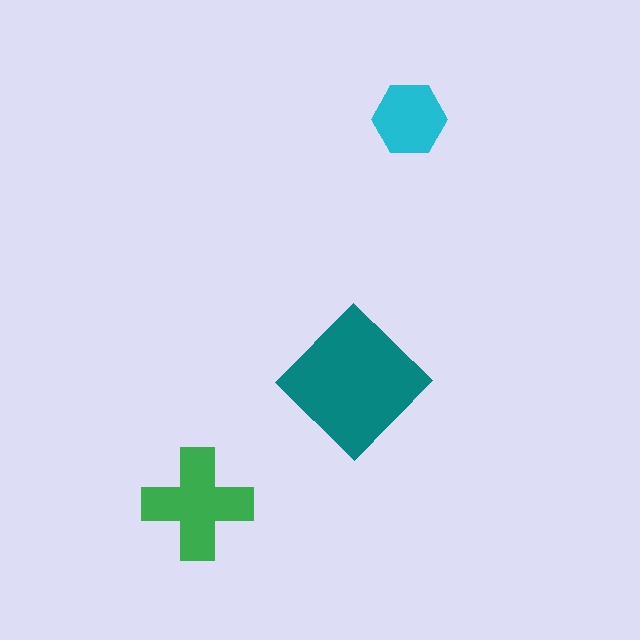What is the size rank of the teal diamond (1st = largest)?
1st.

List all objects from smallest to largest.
The cyan hexagon, the green cross, the teal diamond.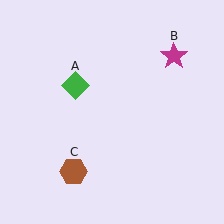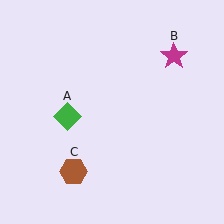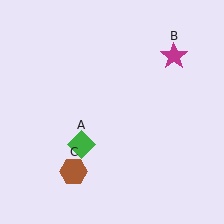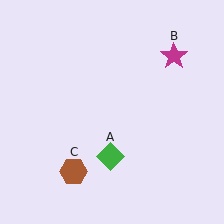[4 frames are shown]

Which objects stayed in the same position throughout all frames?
Magenta star (object B) and brown hexagon (object C) remained stationary.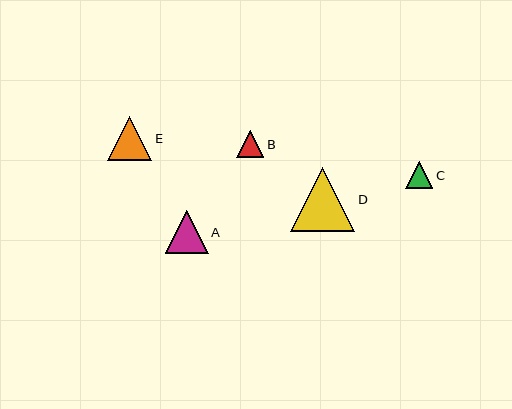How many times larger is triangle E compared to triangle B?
Triangle E is approximately 1.6 times the size of triangle B.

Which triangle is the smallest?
Triangle C is the smallest with a size of approximately 27 pixels.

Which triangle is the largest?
Triangle D is the largest with a size of approximately 64 pixels.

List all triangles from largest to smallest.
From largest to smallest: D, E, A, B, C.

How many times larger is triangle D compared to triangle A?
Triangle D is approximately 1.5 times the size of triangle A.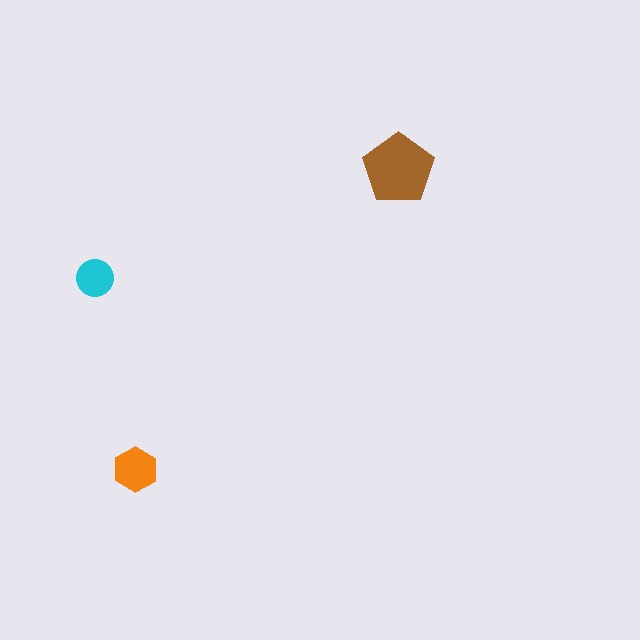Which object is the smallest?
The cyan circle.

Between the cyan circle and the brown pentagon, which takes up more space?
The brown pentagon.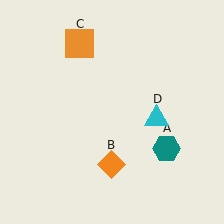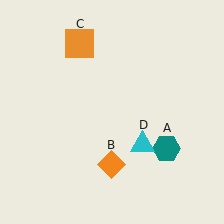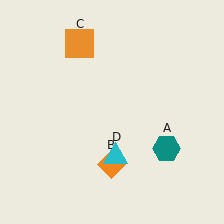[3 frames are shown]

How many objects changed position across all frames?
1 object changed position: cyan triangle (object D).